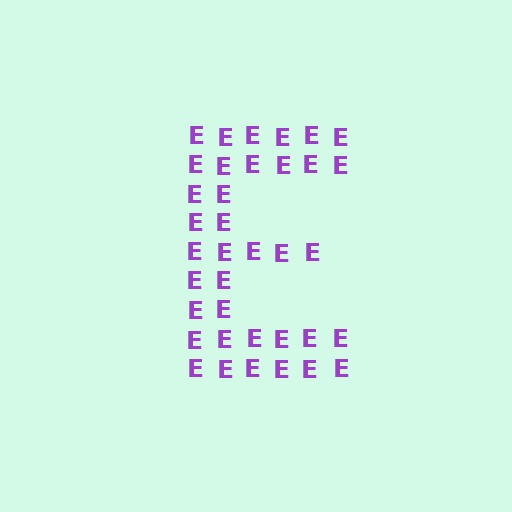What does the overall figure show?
The overall figure shows the letter E.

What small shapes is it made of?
It is made of small letter E's.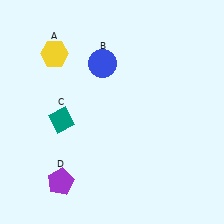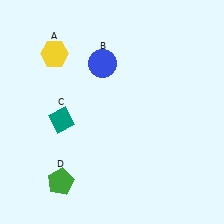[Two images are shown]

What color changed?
The pentagon (D) changed from purple in Image 1 to green in Image 2.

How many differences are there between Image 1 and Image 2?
There is 1 difference between the two images.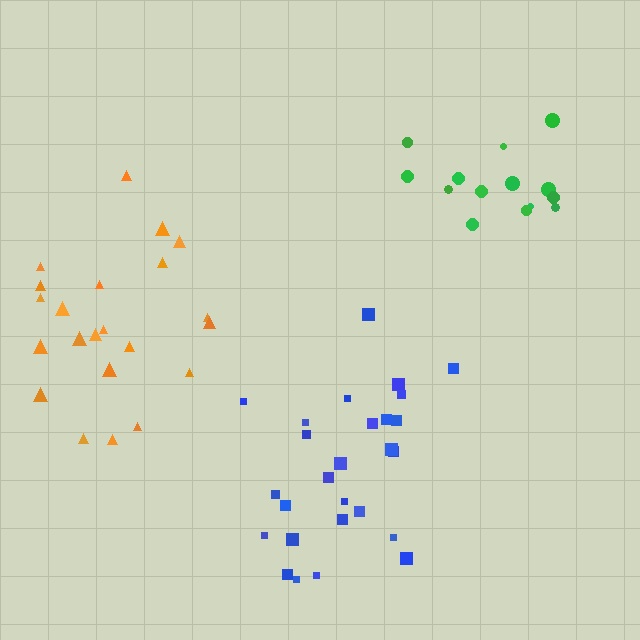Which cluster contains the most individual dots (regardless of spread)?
Blue (27).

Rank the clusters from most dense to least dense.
green, blue, orange.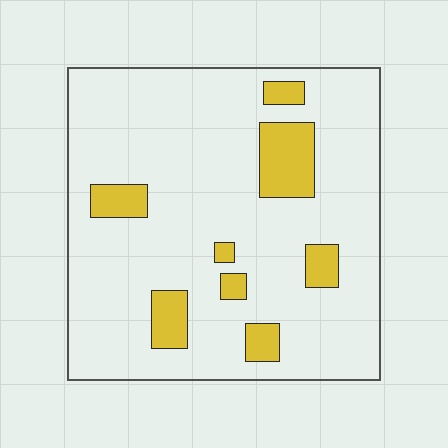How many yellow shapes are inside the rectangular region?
8.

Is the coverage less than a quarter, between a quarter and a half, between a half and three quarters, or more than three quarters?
Less than a quarter.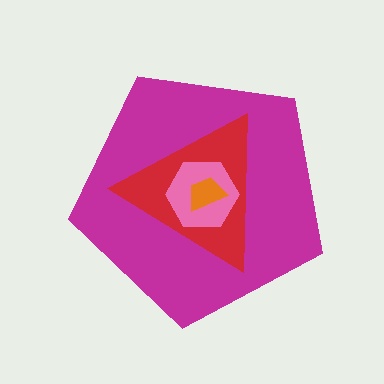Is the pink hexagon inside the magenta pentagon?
Yes.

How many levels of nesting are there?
4.